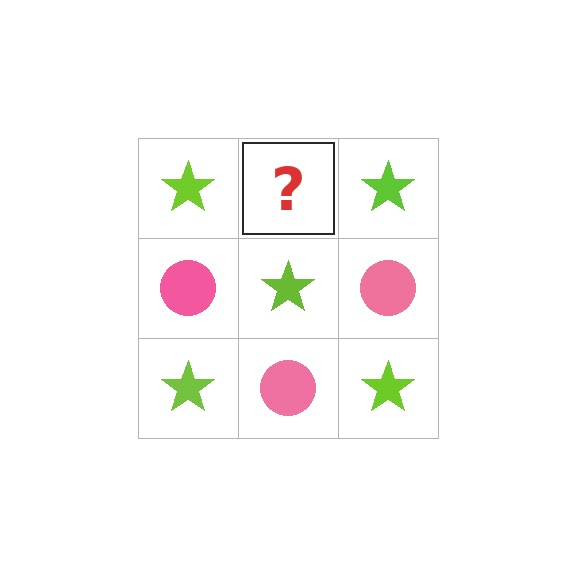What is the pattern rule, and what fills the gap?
The rule is that it alternates lime star and pink circle in a checkerboard pattern. The gap should be filled with a pink circle.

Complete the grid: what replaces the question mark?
The question mark should be replaced with a pink circle.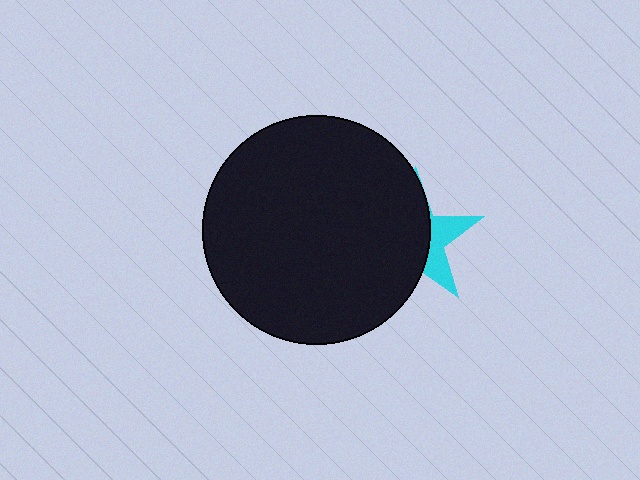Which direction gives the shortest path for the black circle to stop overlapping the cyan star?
Moving left gives the shortest separation.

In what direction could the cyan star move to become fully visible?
The cyan star could move right. That would shift it out from behind the black circle entirely.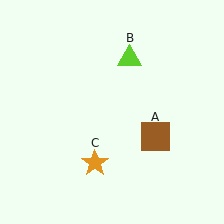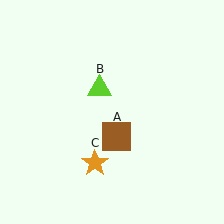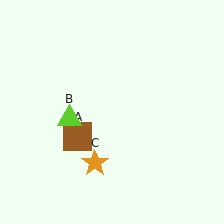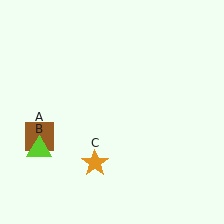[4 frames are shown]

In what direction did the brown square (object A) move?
The brown square (object A) moved left.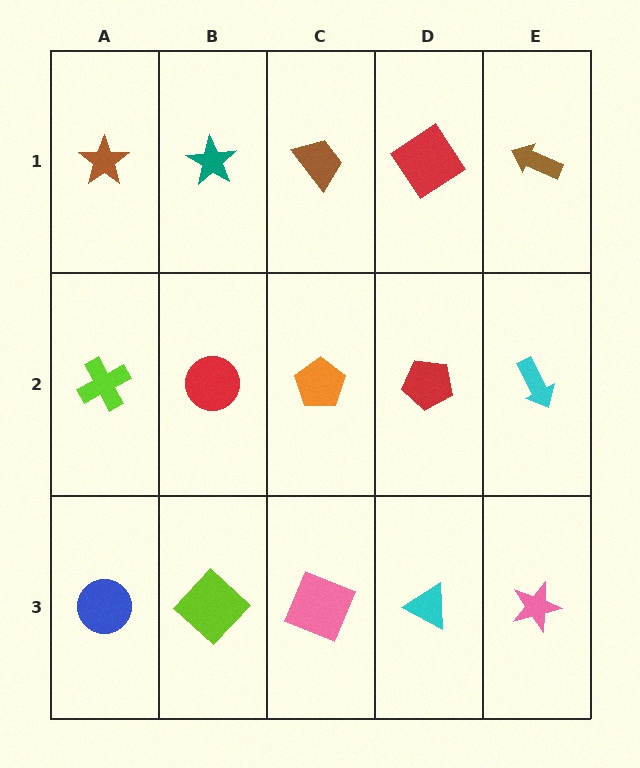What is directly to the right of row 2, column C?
A red pentagon.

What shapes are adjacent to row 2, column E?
A brown arrow (row 1, column E), a pink star (row 3, column E), a red pentagon (row 2, column D).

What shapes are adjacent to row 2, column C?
A brown trapezoid (row 1, column C), a pink square (row 3, column C), a red circle (row 2, column B), a red pentagon (row 2, column D).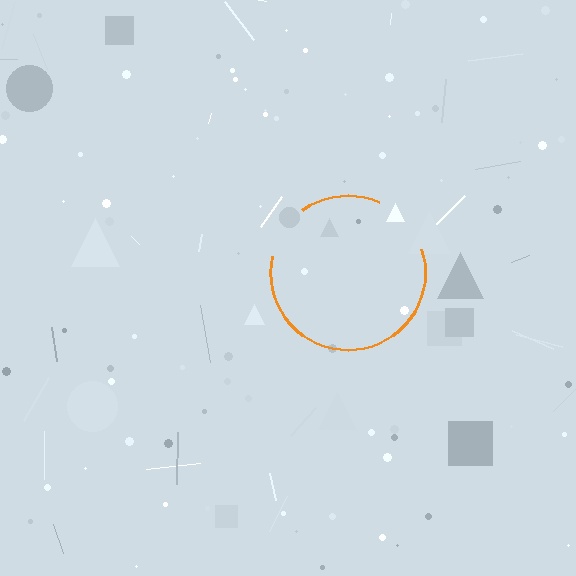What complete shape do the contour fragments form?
The contour fragments form a circle.